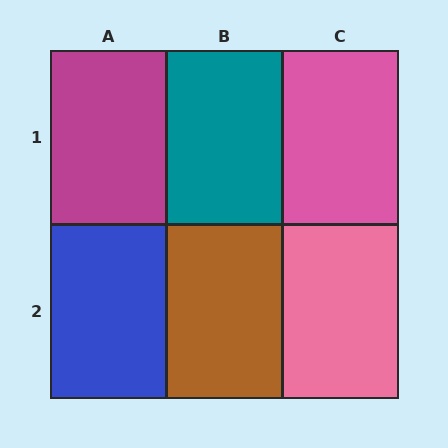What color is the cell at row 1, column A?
Magenta.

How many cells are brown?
1 cell is brown.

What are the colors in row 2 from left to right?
Blue, brown, pink.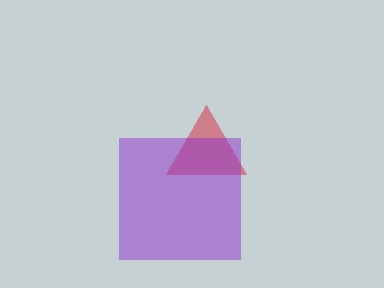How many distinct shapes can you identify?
There are 2 distinct shapes: a red triangle, a purple square.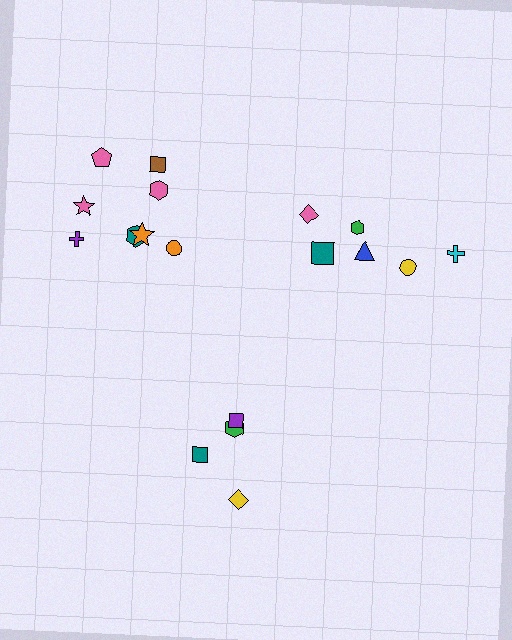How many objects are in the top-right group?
There are 6 objects.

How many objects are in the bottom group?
There are 4 objects.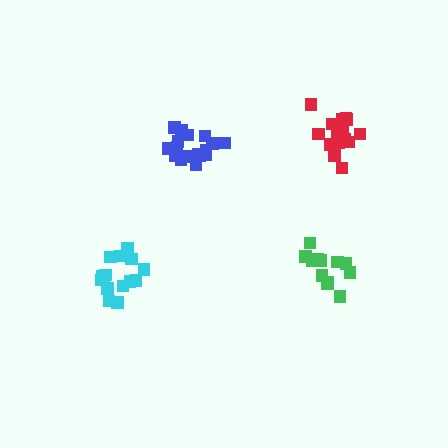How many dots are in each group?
Group 1: 16 dots, Group 2: 17 dots, Group 3: 13 dots, Group 4: 18 dots (64 total).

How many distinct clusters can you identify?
There are 4 distinct clusters.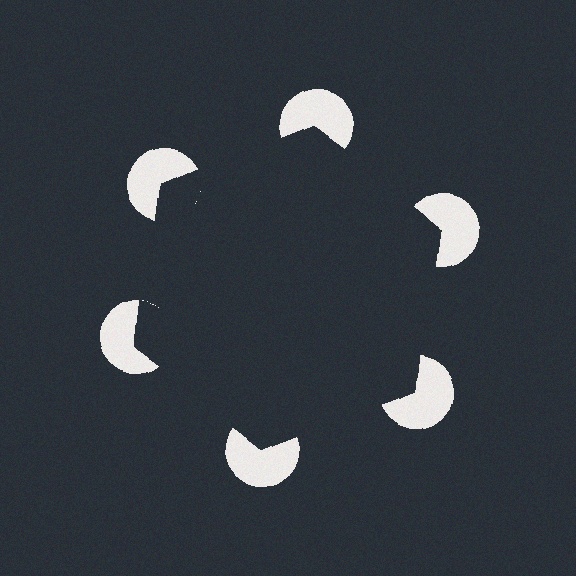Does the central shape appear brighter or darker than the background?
It typically appears slightly darker than the background, even though no actual brightness change is drawn.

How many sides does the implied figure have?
6 sides.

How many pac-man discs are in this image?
There are 6 — one at each vertex of the illusory hexagon.